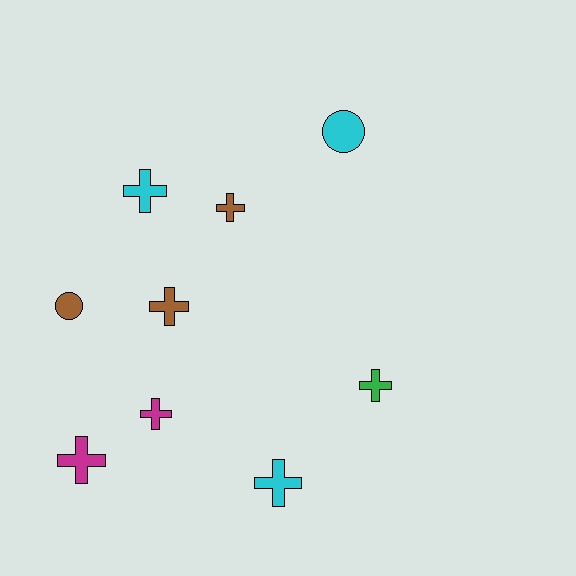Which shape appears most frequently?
Cross, with 7 objects.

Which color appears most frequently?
Brown, with 3 objects.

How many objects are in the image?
There are 9 objects.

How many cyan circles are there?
There is 1 cyan circle.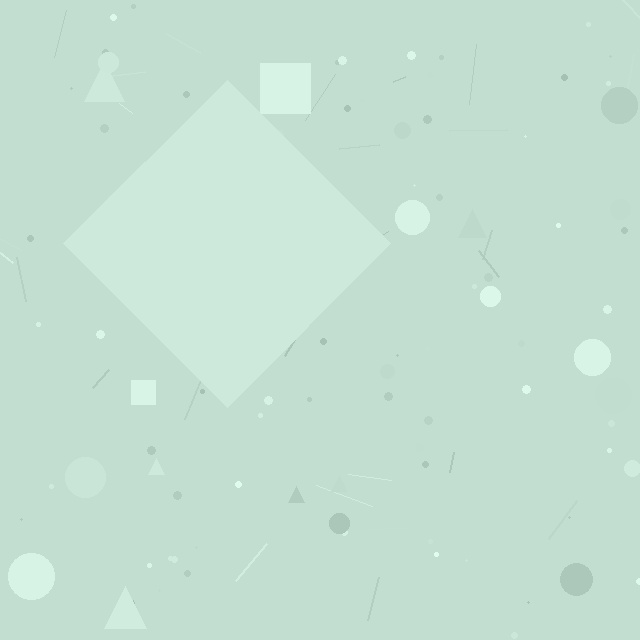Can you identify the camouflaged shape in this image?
The camouflaged shape is a diamond.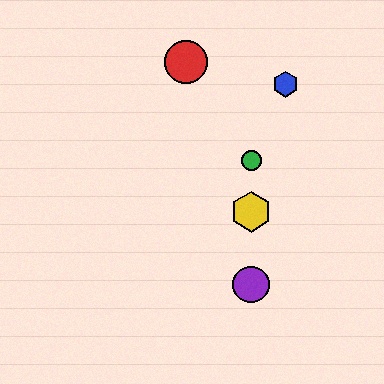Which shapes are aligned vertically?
The green circle, the yellow hexagon, the purple circle are aligned vertically.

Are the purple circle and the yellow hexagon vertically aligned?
Yes, both are at x≈252.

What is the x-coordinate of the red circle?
The red circle is at x≈186.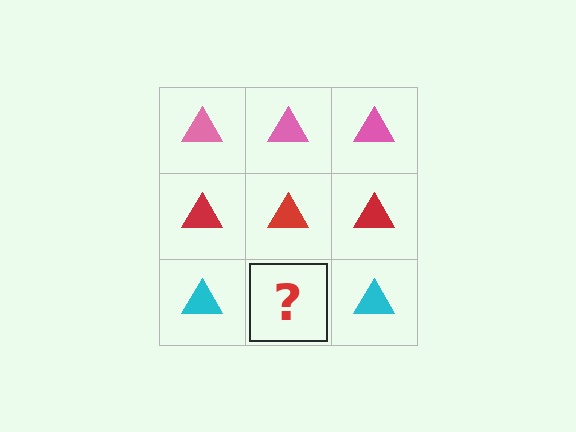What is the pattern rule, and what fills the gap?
The rule is that each row has a consistent color. The gap should be filled with a cyan triangle.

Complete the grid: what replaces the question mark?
The question mark should be replaced with a cyan triangle.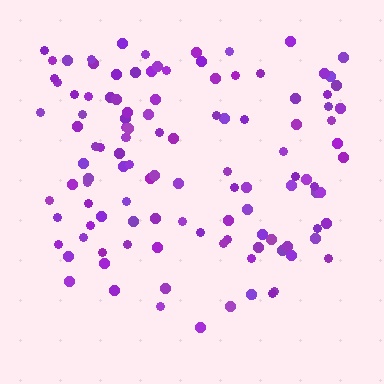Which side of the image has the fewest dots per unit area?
The bottom.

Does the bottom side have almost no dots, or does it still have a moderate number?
Still a moderate number, just noticeably fewer than the top.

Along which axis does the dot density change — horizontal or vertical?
Vertical.